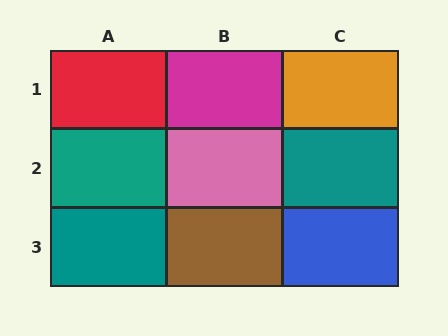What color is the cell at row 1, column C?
Orange.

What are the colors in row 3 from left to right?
Teal, brown, blue.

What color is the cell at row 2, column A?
Teal.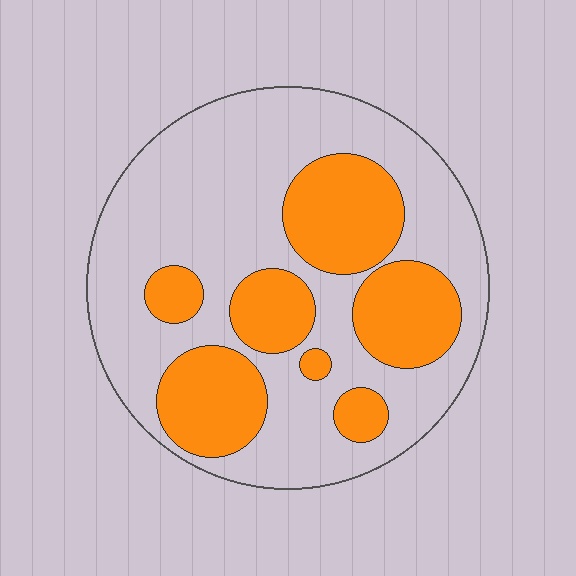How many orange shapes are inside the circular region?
7.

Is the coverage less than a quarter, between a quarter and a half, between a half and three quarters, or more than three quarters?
Between a quarter and a half.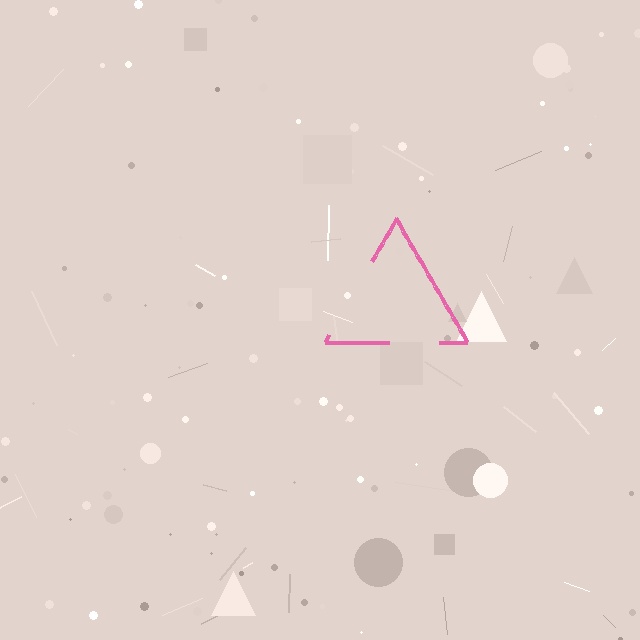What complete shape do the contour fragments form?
The contour fragments form a triangle.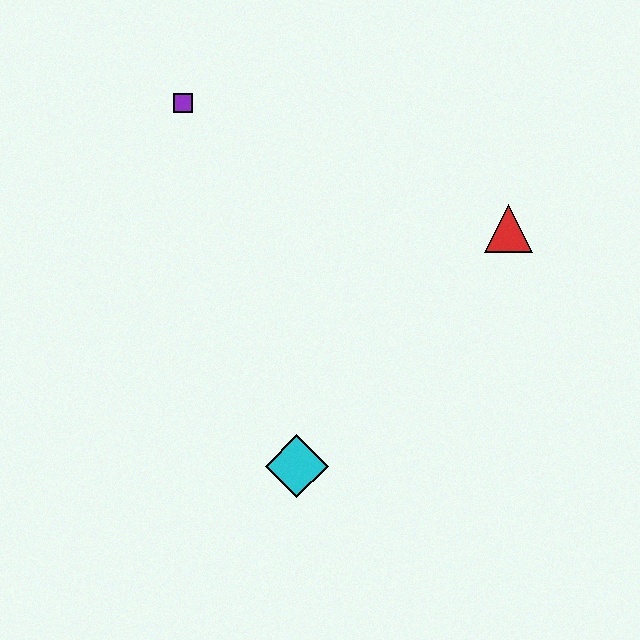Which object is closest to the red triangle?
The cyan diamond is closest to the red triangle.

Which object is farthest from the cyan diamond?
The purple square is farthest from the cyan diamond.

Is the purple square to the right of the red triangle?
No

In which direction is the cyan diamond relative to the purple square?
The cyan diamond is below the purple square.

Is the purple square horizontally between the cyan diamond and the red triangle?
No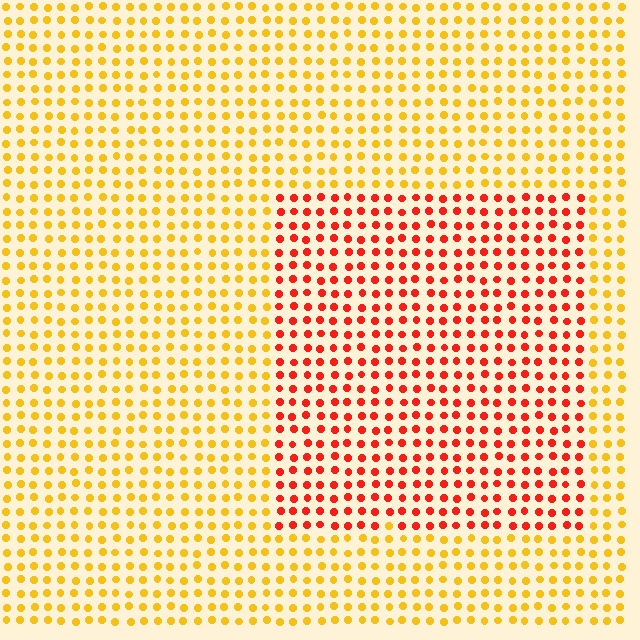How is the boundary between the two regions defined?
The boundary is defined purely by a slight shift in hue (about 44 degrees). Spacing, size, and orientation are identical on both sides.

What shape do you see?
I see a rectangle.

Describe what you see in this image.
The image is filled with small yellow elements in a uniform arrangement. A rectangle-shaped region is visible where the elements are tinted to a slightly different hue, forming a subtle color boundary.